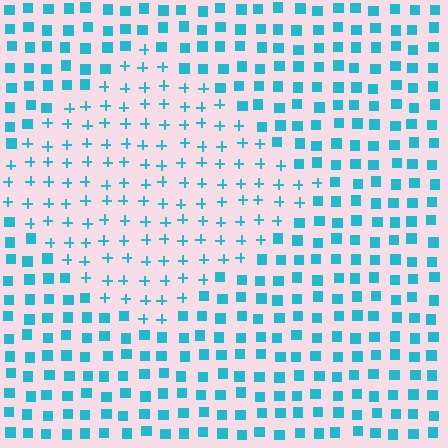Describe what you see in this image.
The image is filled with small cyan elements arranged in a uniform grid. A diamond-shaped region contains plus signs, while the surrounding area contains squares. The boundary is defined purely by the change in element shape.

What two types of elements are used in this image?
The image uses plus signs inside the diamond region and squares outside it.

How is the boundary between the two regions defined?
The boundary is defined by a change in element shape: plus signs inside vs. squares outside. All elements share the same color and spacing.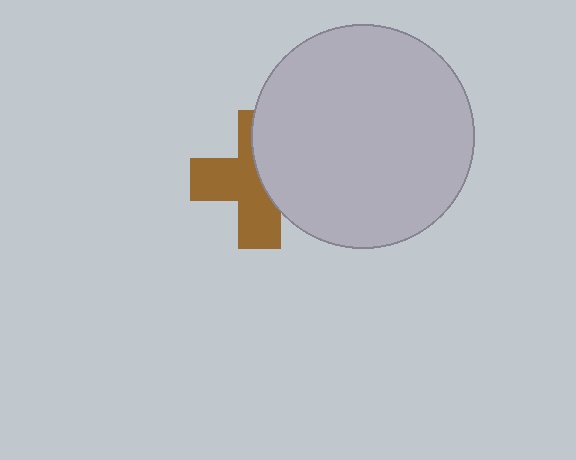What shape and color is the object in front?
The object in front is a light gray circle.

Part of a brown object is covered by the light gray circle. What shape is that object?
It is a cross.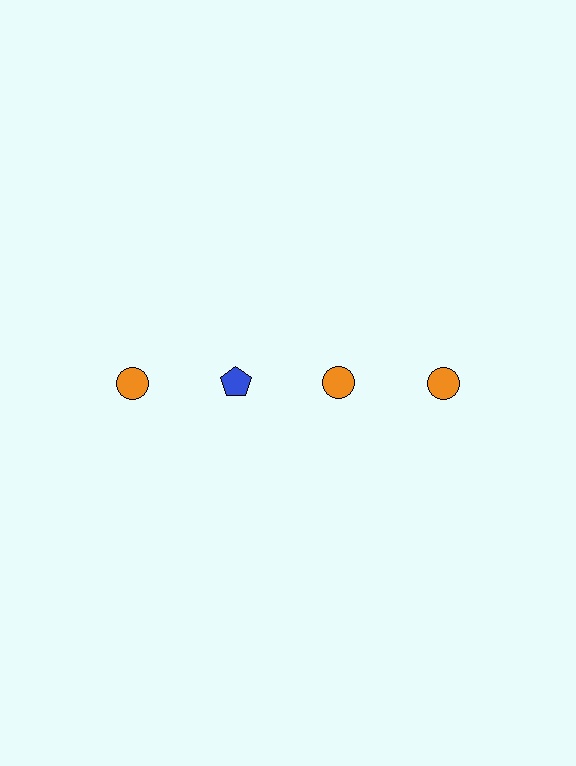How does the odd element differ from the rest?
It differs in both color (blue instead of orange) and shape (pentagon instead of circle).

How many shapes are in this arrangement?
There are 4 shapes arranged in a grid pattern.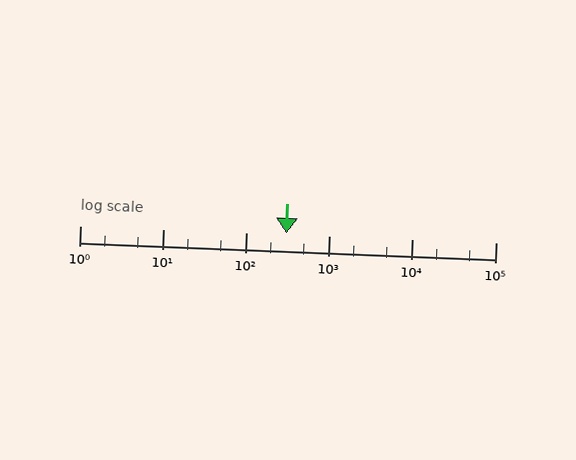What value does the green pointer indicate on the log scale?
The pointer indicates approximately 300.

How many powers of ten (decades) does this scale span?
The scale spans 5 decades, from 1 to 100000.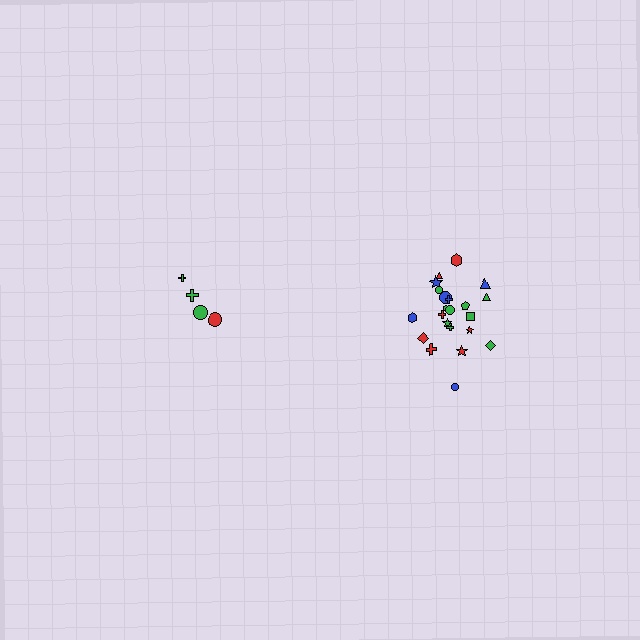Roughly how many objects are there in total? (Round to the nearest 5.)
Roughly 25 objects in total.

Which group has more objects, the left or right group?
The right group.